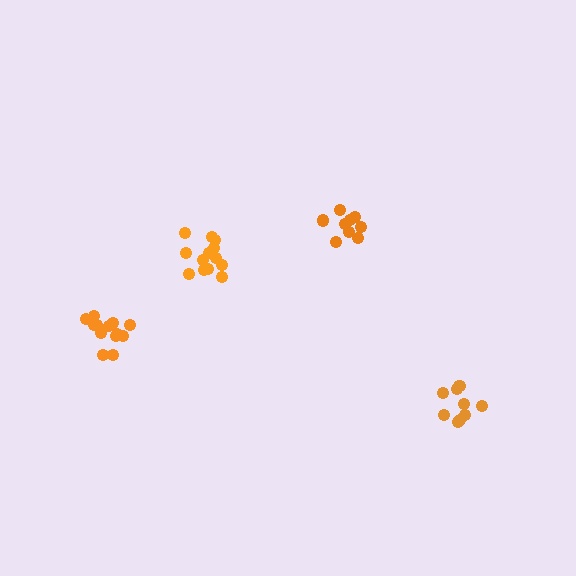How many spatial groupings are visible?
There are 4 spatial groupings.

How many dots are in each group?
Group 1: 9 dots, Group 2: 13 dots, Group 3: 9 dots, Group 4: 13 dots (44 total).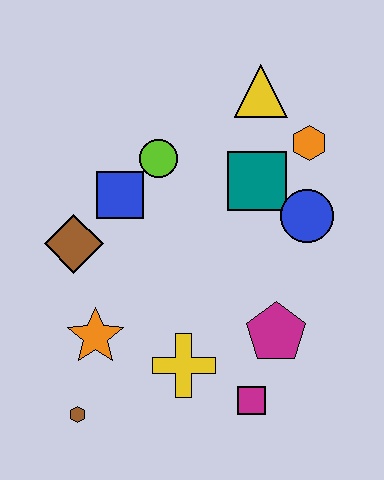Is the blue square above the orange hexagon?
No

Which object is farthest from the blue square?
The magenta square is farthest from the blue square.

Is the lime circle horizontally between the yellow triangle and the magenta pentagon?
No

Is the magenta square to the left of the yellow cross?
No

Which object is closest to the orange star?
The brown hexagon is closest to the orange star.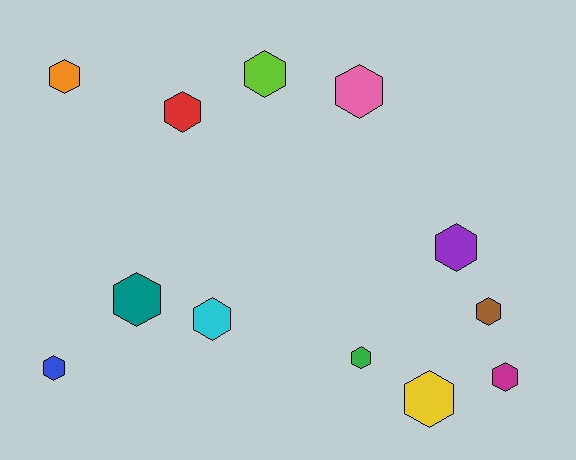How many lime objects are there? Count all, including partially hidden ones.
There is 1 lime object.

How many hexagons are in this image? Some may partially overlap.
There are 12 hexagons.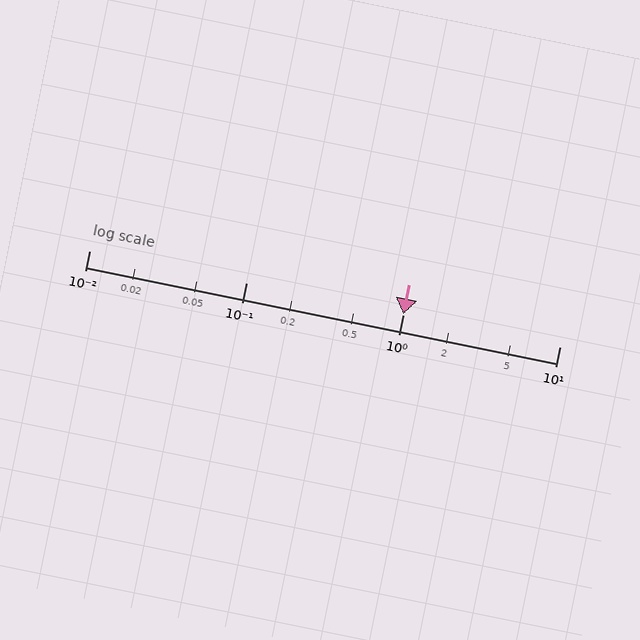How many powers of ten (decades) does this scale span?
The scale spans 3 decades, from 0.01 to 10.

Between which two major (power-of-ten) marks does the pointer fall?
The pointer is between 1 and 10.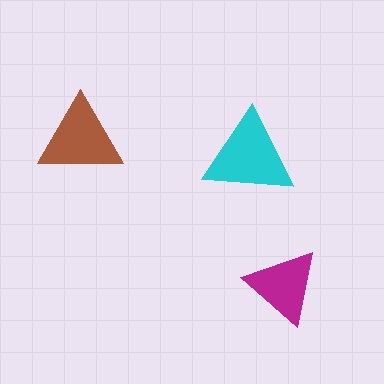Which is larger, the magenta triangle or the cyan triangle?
The cyan one.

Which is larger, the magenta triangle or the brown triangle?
The brown one.